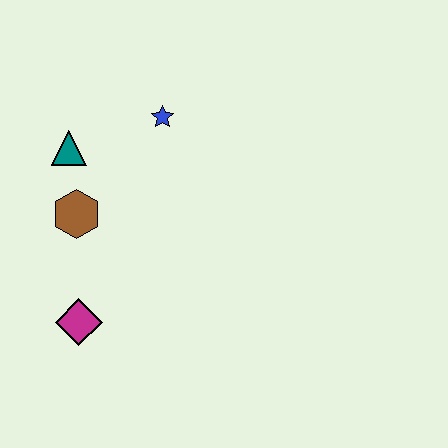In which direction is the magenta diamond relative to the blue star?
The magenta diamond is below the blue star.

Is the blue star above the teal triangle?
Yes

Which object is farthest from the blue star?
The magenta diamond is farthest from the blue star.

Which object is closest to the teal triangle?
The brown hexagon is closest to the teal triangle.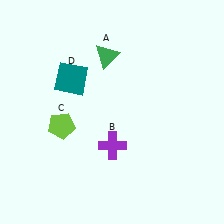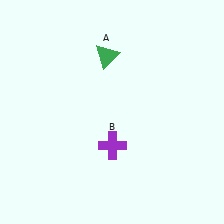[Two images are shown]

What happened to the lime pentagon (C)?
The lime pentagon (C) was removed in Image 2. It was in the bottom-left area of Image 1.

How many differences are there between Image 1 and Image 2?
There are 2 differences between the two images.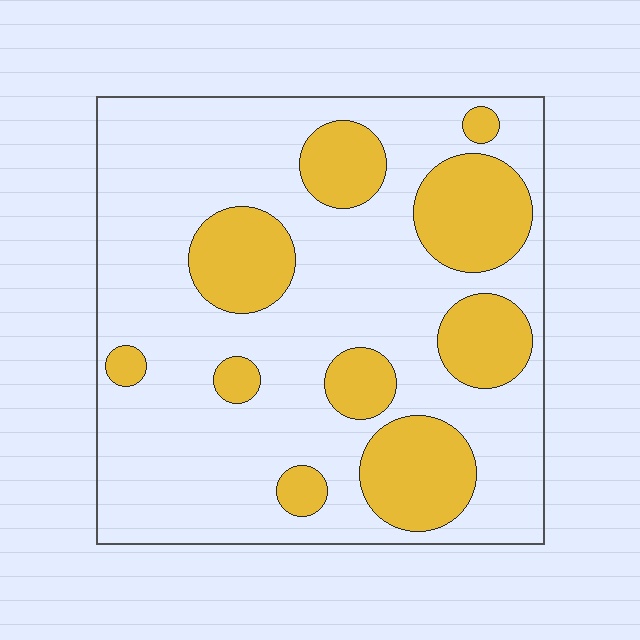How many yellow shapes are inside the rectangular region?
10.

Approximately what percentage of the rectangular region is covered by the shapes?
Approximately 25%.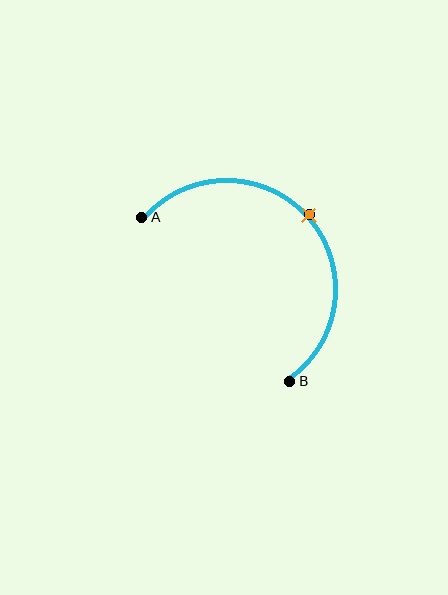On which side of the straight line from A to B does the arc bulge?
The arc bulges above and to the right of the straight line connecting A and B.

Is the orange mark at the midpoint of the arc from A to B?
Yes. The orange mark lies on the arc at equal arc-length from both A and B — it is the arc midpoint.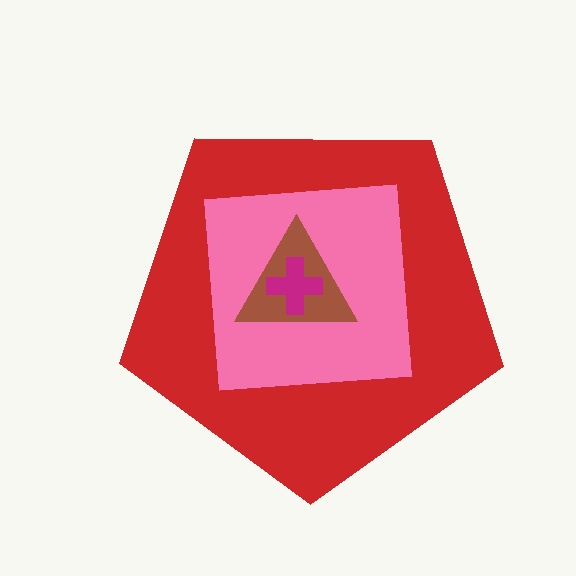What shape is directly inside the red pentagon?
The pink square.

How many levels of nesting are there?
4.